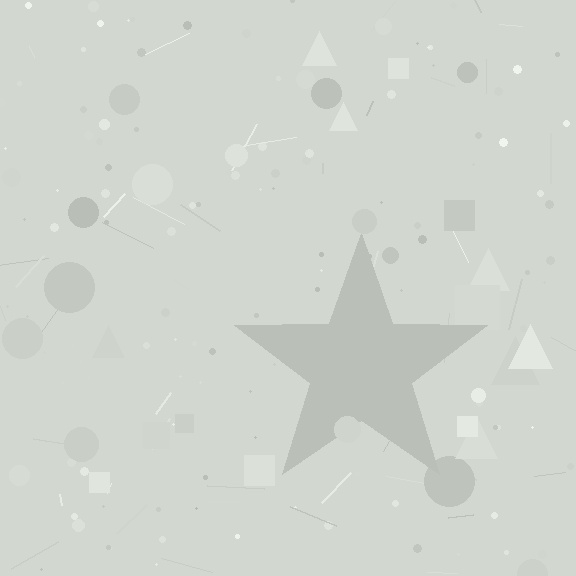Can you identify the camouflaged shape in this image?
The camouflaged shape is a star.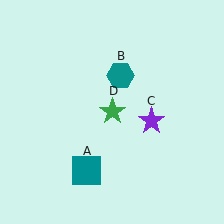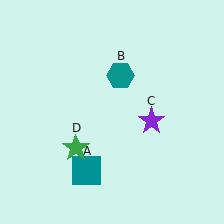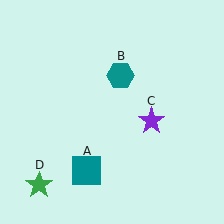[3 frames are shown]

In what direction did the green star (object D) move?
The green star (object D) moved down and to the left.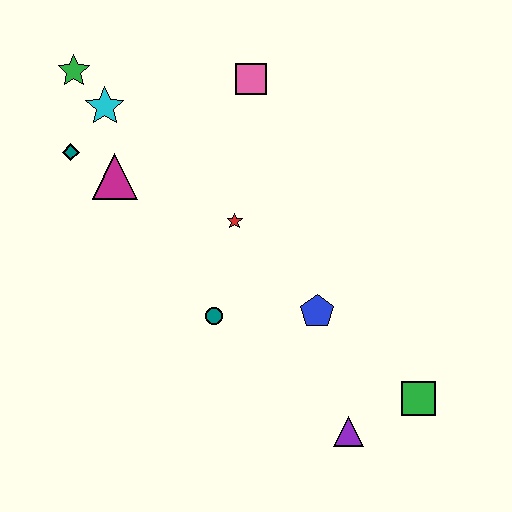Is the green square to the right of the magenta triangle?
Yes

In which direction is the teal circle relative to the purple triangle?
The teal circle is to the left of the purple triangle.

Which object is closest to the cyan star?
The green star is closest to the cyan star.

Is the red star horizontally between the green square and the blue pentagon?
No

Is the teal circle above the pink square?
No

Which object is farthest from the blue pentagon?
The green star is farthest from the blue pentagon.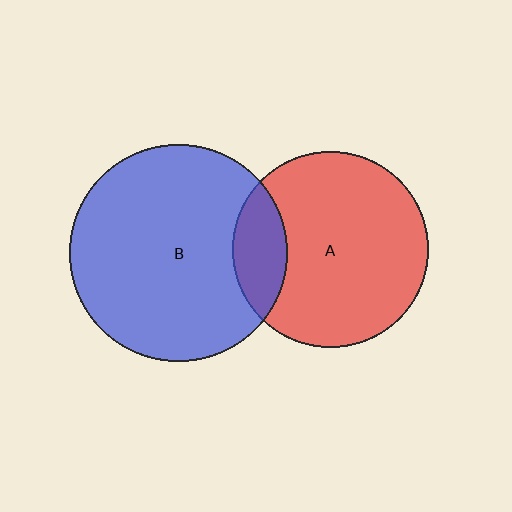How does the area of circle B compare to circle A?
Approximately 1.2 times.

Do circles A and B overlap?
Yes.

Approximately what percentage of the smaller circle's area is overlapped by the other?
Approximately 20%.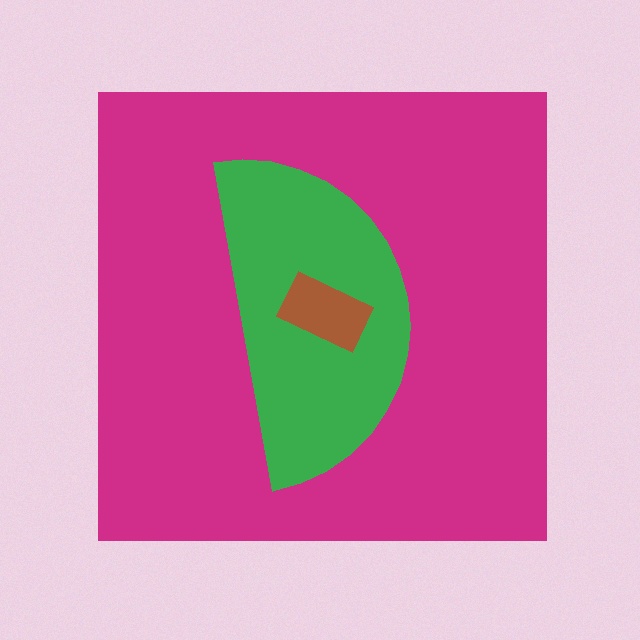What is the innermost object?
The brown rectangle.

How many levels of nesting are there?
3.